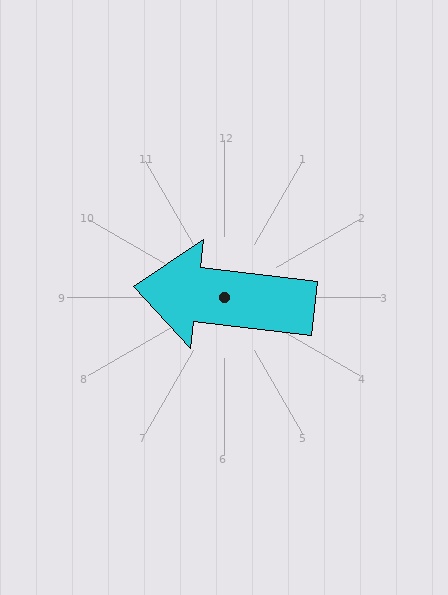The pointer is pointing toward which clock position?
Roughly 9 o'clock.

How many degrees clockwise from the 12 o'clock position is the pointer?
Approximately 277 degrees.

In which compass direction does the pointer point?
West.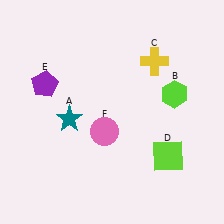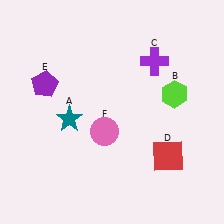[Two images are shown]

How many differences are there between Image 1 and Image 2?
There are 2 differences between the two images.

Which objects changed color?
C changed from yellow to purple. D changed from lime to red.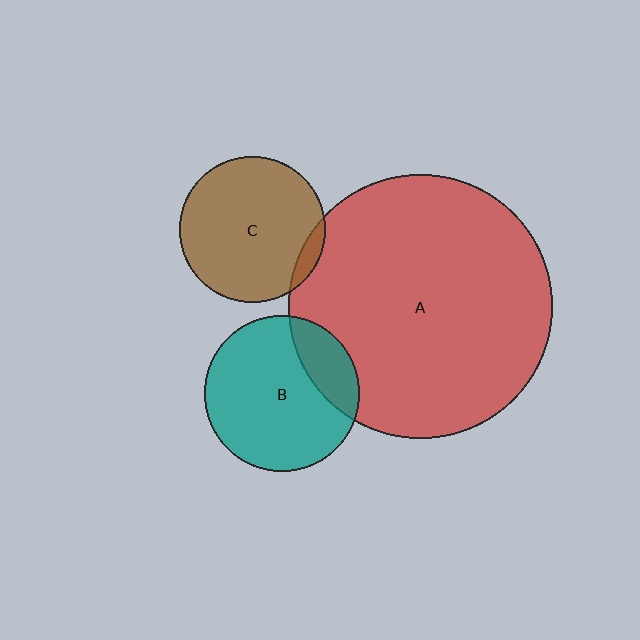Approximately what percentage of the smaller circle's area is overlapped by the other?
Approximately 20%.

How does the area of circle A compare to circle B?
Approximately 2.9 times.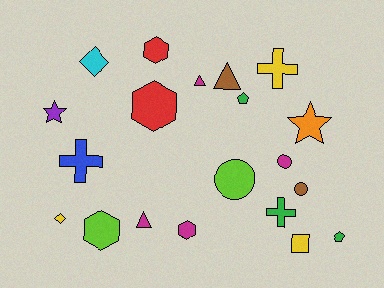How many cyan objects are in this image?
There is 1 cyan object.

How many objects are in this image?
There are 20 objects.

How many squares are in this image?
There is 1 square.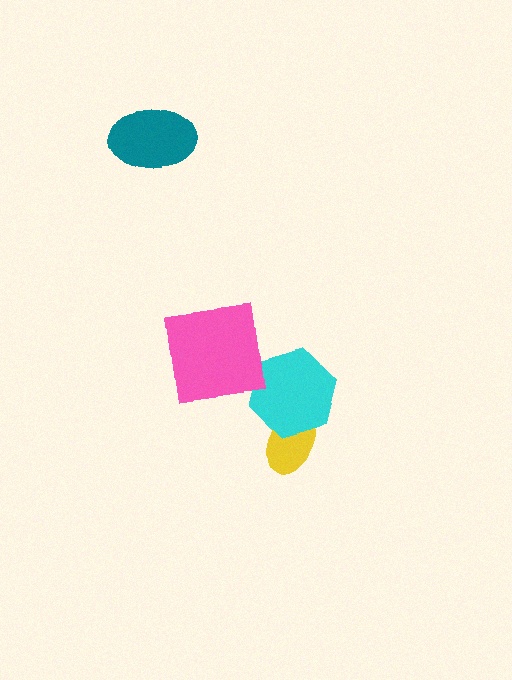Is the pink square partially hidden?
No, no other shape covers it.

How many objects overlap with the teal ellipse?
0 objects overlap with the teal ellipse.